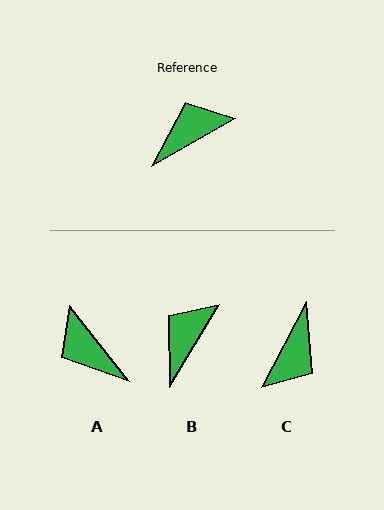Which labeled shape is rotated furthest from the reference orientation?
C, about 148 degrees away.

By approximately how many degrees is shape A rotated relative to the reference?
Approximately 99 degrees counter-clockwise.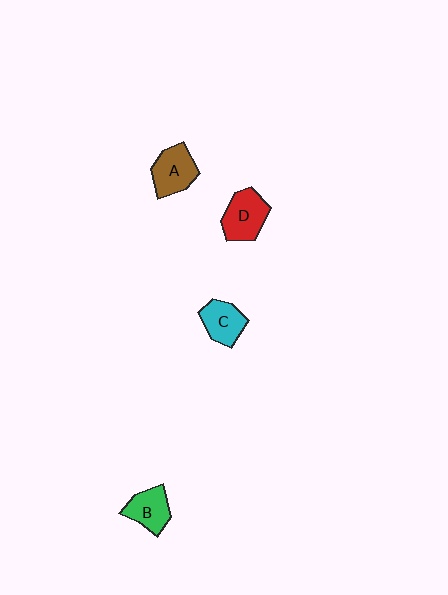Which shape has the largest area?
Shape D (red).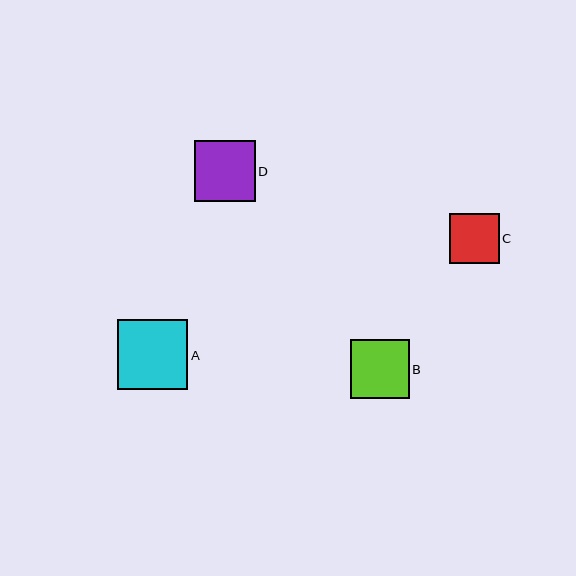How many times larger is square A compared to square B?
Square A is approximately 1.2 times the size of square B.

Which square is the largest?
Square A is the largest with a size of approximately 70 pixels.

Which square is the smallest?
Square C is the smallest with a size of approximately 50 pixels.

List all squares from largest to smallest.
From largest to smallest: A, D, B, C.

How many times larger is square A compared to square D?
Square A is approximately 1.2 times the size of square D.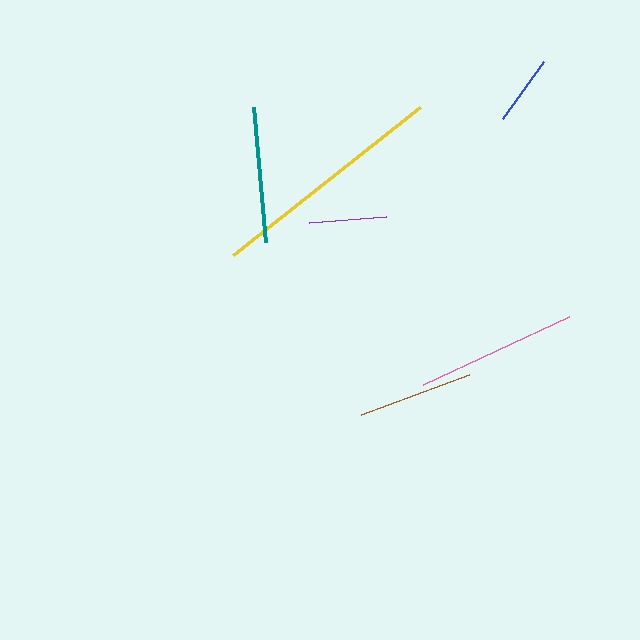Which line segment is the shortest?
The blue line is the shortest at approximately 70 pixels.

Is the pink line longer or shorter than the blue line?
The pink line is longer than the blue line.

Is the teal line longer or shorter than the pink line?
The pink line is longer than the teal line.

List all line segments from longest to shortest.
From longest to shortest: yellow, pink, teal, brown, purple, blue.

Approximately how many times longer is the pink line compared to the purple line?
The pink line is approximately 2.1 times the length of the purple line.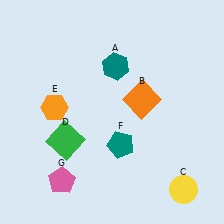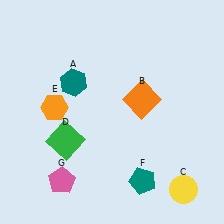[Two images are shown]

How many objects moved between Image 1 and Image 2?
2 objects moved between the two images.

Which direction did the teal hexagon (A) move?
The teal hexagon (A) moved left.